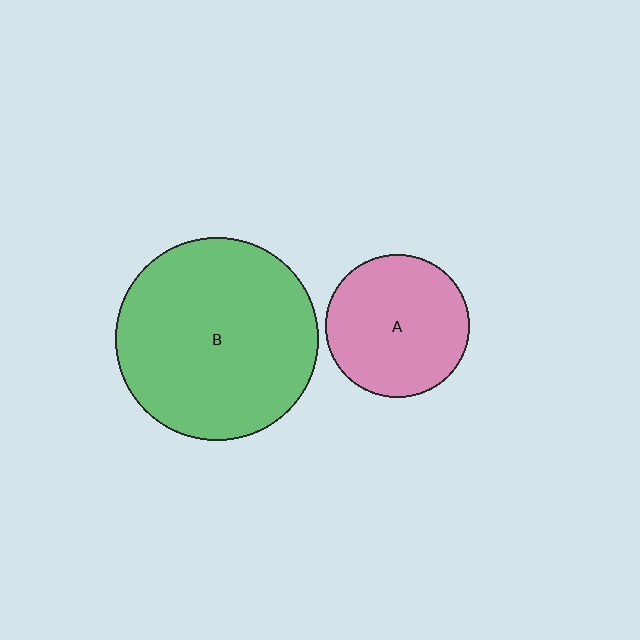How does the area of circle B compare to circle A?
Approximately 2.0 times.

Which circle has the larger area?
Circle B (green).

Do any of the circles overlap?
No, none of the circles overlap.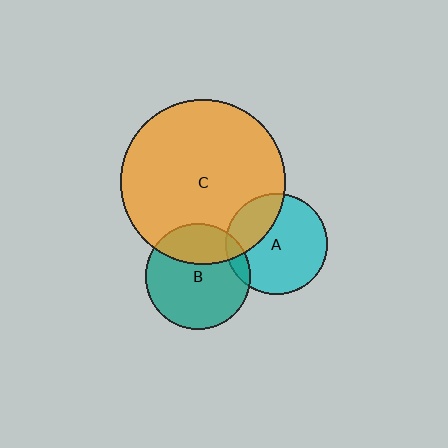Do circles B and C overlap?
Yes.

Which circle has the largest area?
Circle C (orange).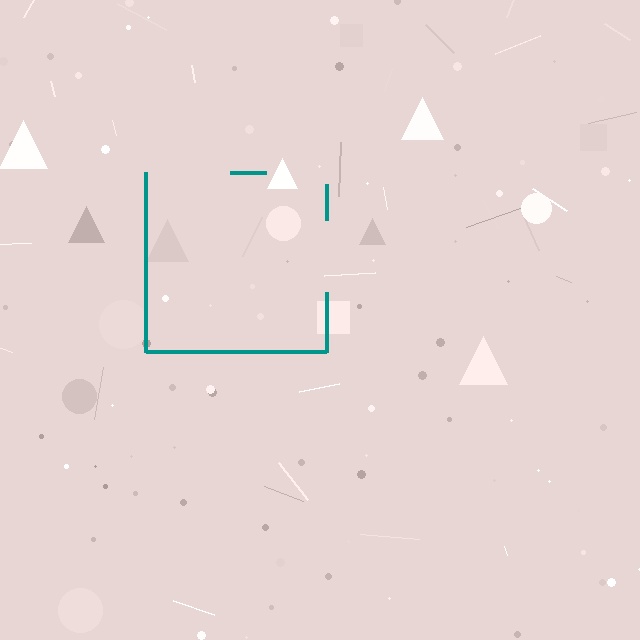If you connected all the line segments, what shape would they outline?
They would outline a square.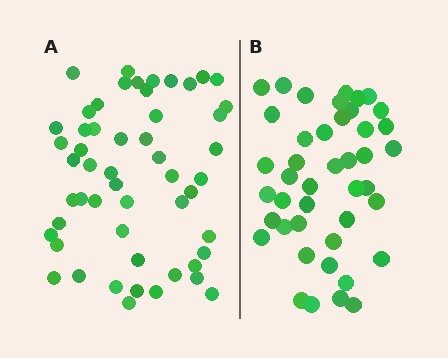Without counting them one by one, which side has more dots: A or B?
Region A (the left region) has more dots.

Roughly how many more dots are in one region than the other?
Region A has roughly 10 or so more dots than region B.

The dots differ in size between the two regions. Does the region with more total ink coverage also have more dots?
No. Region B has more total ink coverage because its dots are larger, but region A actually contains more individual dots. Total area can be misleading — the number of items is what matters here.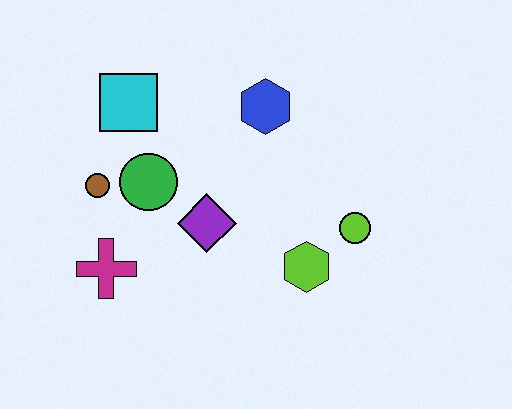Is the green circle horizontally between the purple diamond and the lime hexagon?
No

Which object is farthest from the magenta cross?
The lime circle is farthest from the magenta cross.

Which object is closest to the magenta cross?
The brown circle is closest to the magenta cross.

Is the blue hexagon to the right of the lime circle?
No